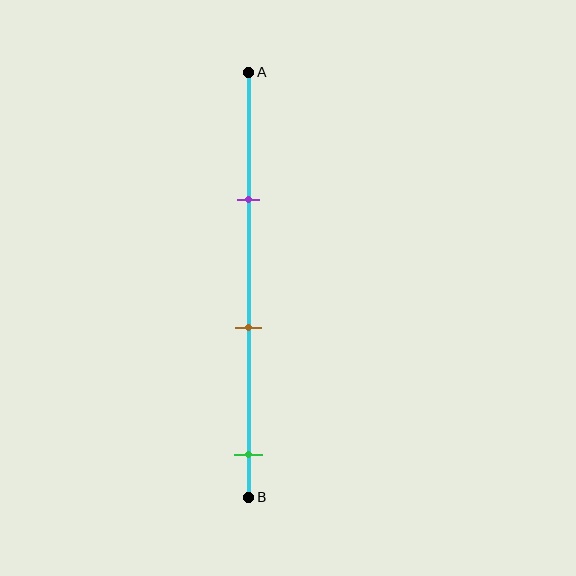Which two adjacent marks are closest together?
The purple and brown marks are the closest adjacent pair.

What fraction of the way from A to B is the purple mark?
The purple mark is approximately 30% (0.3) of the way from A to B.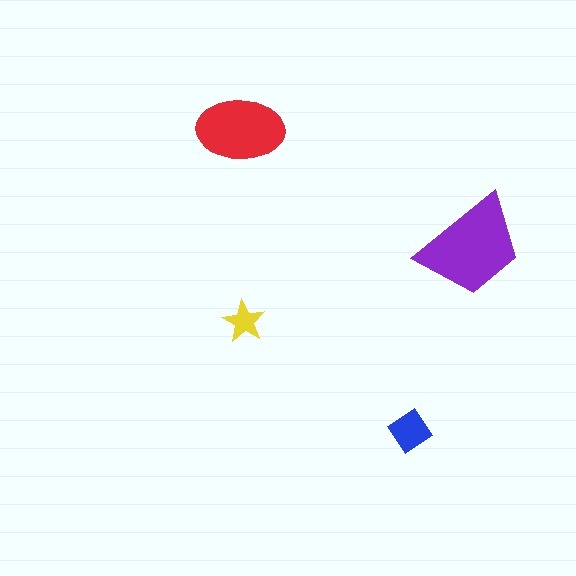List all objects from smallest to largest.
The yellow star, the blue diamond, the red ellipse, the purple trapezoid.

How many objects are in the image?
There are 4 objects in the image.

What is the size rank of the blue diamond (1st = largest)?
3rd.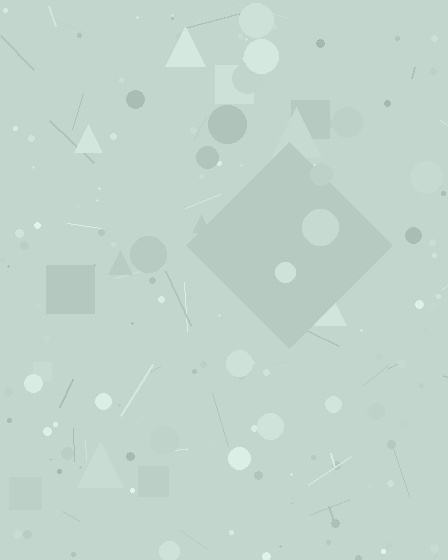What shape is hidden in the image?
A diamond is hidden in the image.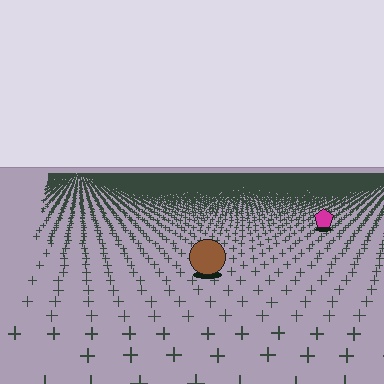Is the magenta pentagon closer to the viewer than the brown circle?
No. The brown circle is closer — you can tell from the texture gradient: the ground texture is coarser near it.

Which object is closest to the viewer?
The brown circle is closest. The texture marks near it are larger and more spread out.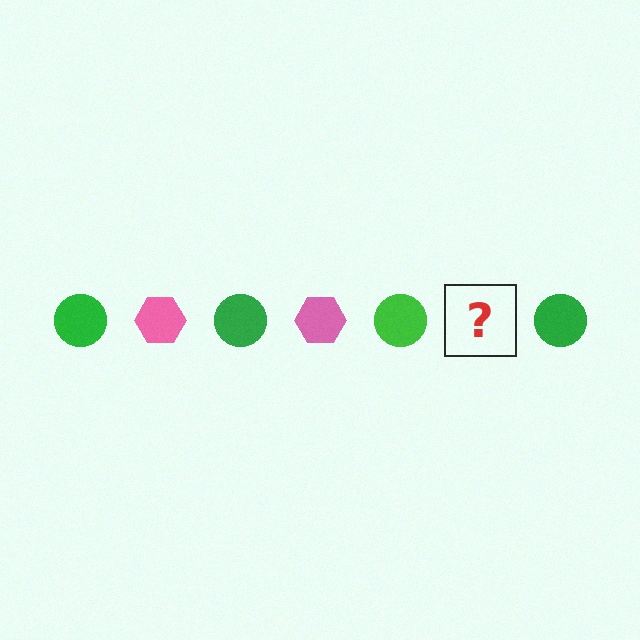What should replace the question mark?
The question mark should be replaced with a pink hexagon.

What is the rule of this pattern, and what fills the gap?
The rule is that the pattern alternates between green circle and pink hexagon. The gap should be filled with a pink hexagon.